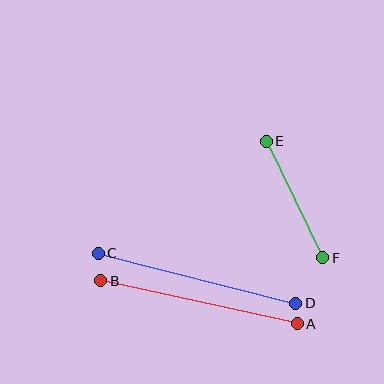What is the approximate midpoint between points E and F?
The midpoint is at approximately (294, 200) pixels.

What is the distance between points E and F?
The distance is approximately 130 pixels.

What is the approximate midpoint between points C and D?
The midpoint is at approximately (197, 278) pixels.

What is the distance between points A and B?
The distance is approximately 201 pixels.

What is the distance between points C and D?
The distance is approximately 204 pixels.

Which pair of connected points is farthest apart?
Points C and D are farthest apart.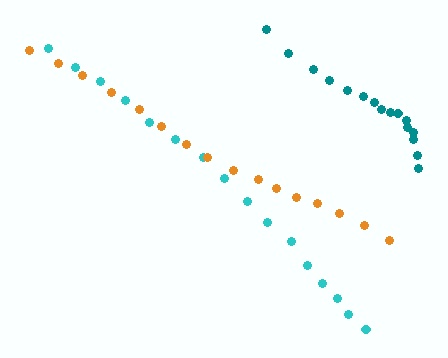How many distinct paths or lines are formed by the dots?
There are 3 distinct paths.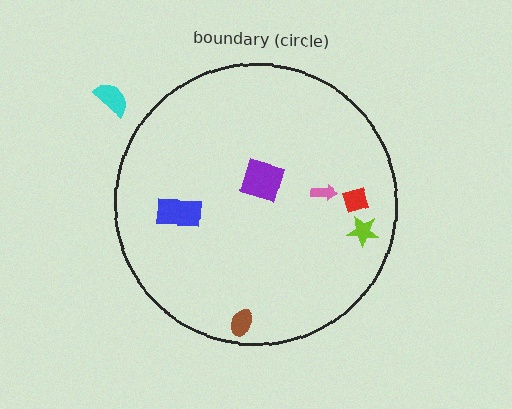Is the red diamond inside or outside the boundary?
Inside.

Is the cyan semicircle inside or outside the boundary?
Outside.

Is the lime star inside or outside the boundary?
Inside.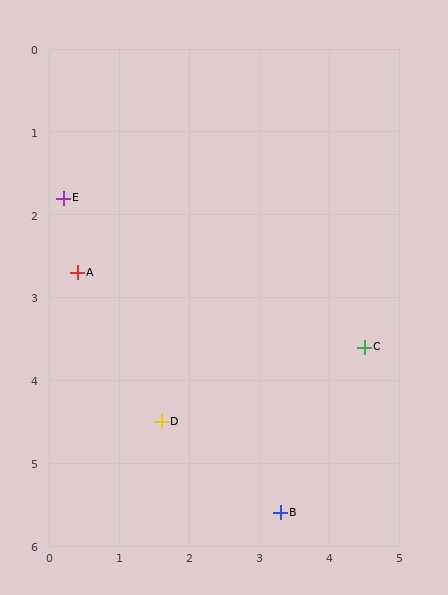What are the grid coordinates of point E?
Point E is at approximately (0.2, 1.8).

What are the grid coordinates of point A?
Point A is at approximately (0.4, 2.7).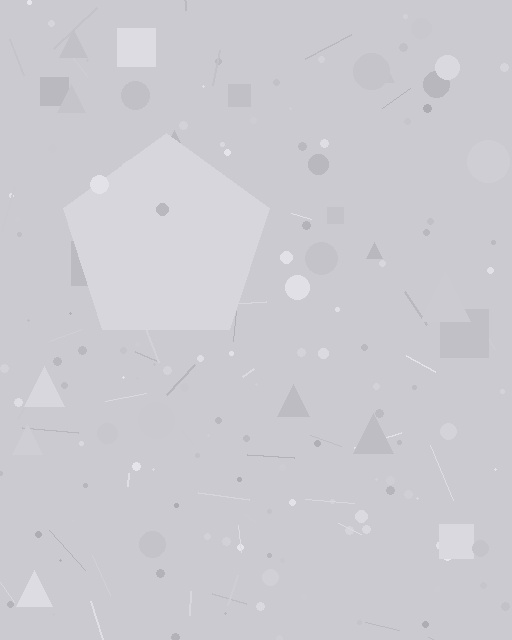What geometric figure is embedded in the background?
A pentagon is embedded in the background.